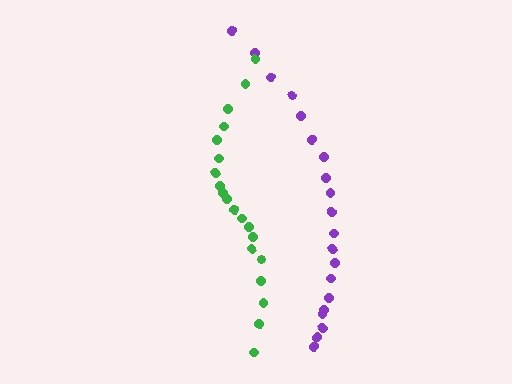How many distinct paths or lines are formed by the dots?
There are 2 distinct paths.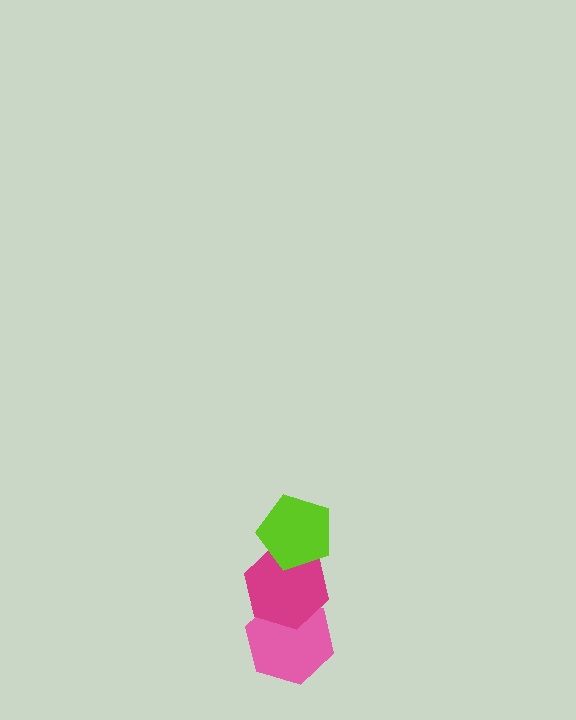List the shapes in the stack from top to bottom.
From top to bottom: the lime pentagon, the magenta hexagon, the pink hexagon.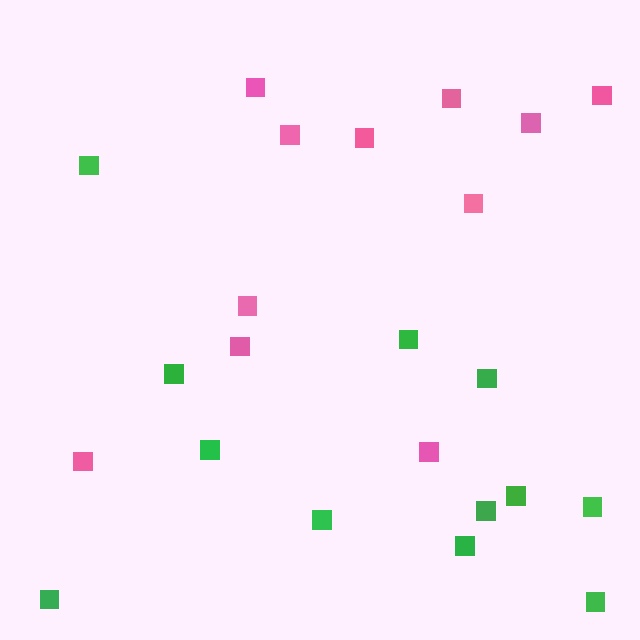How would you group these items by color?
There are 2 groups: one group of green squares (12) and one group of pink squares (11).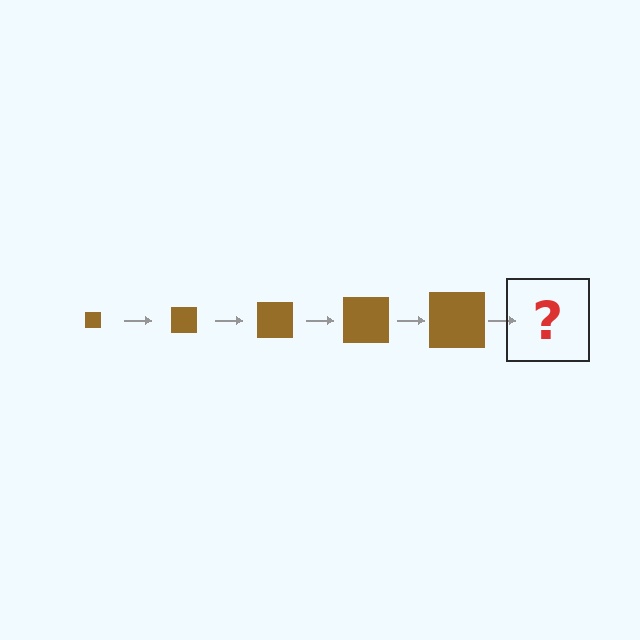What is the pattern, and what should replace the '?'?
The pattern is that the square gets progressively larger each step. The '?' should be a brown square, larger than the previous one.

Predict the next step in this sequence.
The next step is a brown square, larger than the previous one.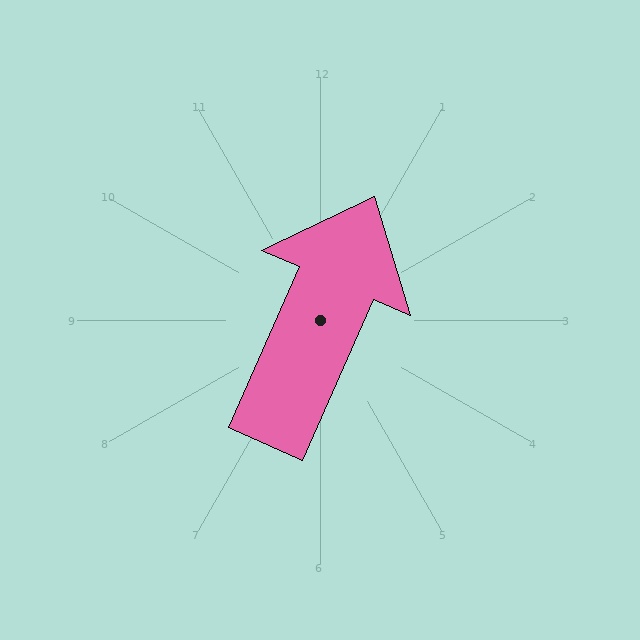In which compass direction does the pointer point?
Northeast.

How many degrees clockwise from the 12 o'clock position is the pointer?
Approximately 24 degrees.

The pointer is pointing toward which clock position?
Roughly 1 o'clock.